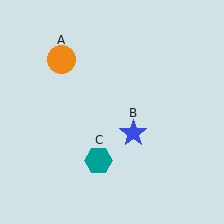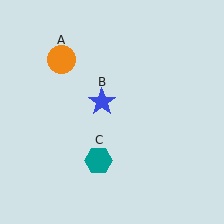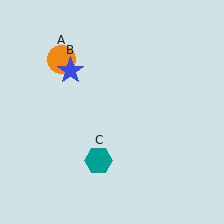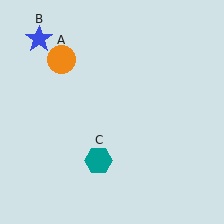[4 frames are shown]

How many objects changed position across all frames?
1 object changed position: blue star (object B).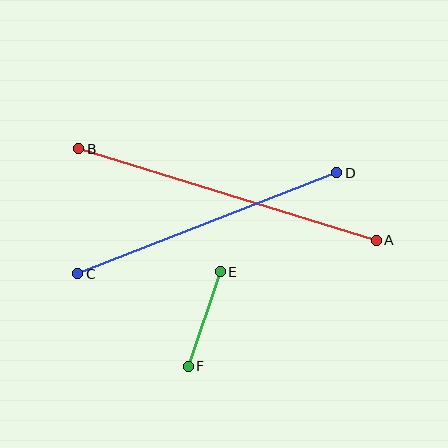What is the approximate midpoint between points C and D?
The midpoint is at approximately (207, 223) pixels.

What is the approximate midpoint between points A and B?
The midpoint is at approximately (227, 195) pixels.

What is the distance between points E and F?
The distance is approximately 99 pixels.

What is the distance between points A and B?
The distance is approximately 312 pixels.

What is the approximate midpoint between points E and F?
The midpoint is at approximately (204, 319) pixels.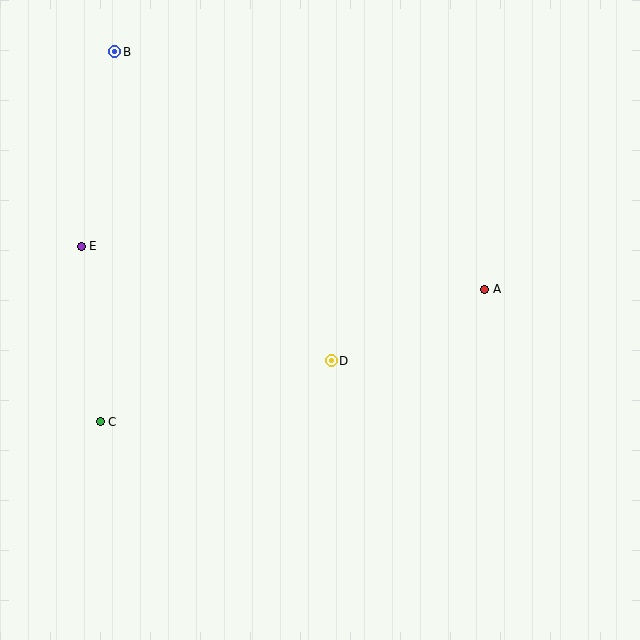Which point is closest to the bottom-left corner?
Point C is closest to the bottom-left corner.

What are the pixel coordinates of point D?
Point D is at (331, 361).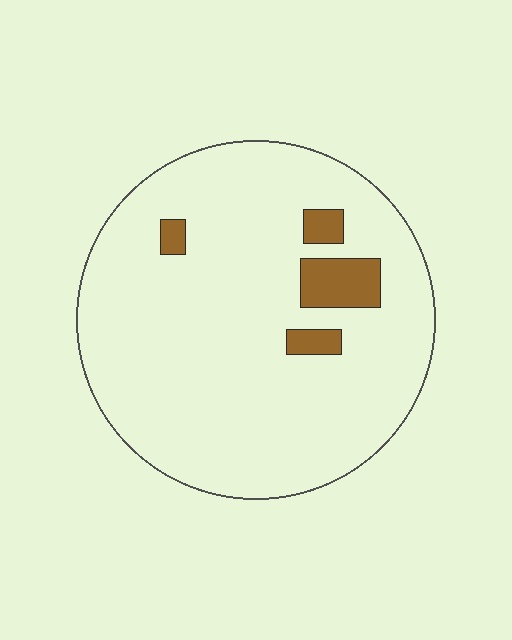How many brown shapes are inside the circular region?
4.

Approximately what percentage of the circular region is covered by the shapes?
Approximately 10%.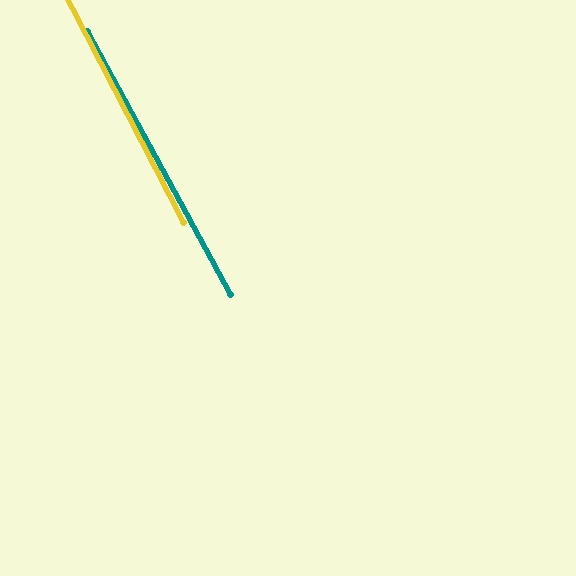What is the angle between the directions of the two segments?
Approximately 1 degree.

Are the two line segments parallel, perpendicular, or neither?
Parallel — their directions differ by only 1.4°.